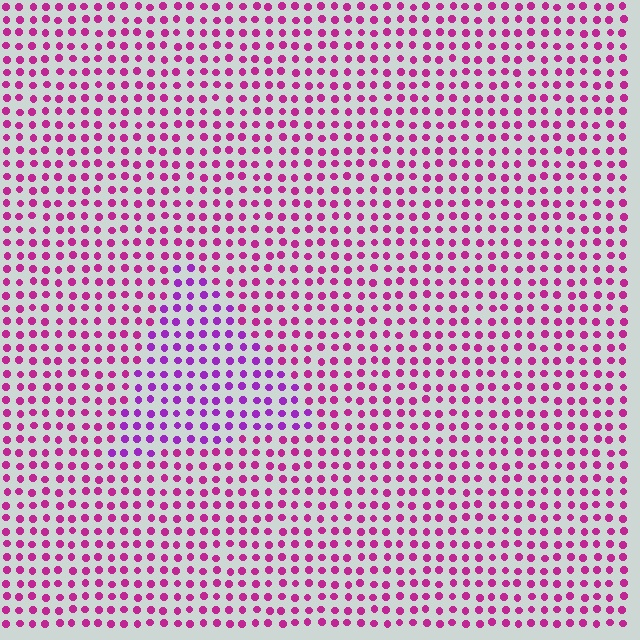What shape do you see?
I see a triangle.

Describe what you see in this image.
The image is filled with small magenta elements in a uniform arrangement. A triangle-shaped region is visible where the elements are tinted to a slightly different hue, forming a subtle color boundary.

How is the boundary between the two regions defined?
The boundary is defined purely by a slight shift in hue (about 31 degrees). Spacing, size, and orientation are identical on both sides.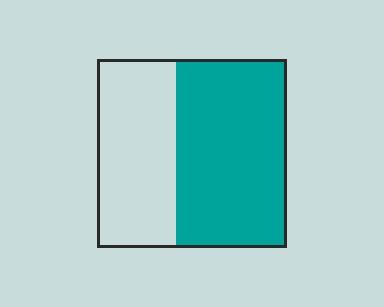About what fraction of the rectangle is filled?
About three fifths (3/5).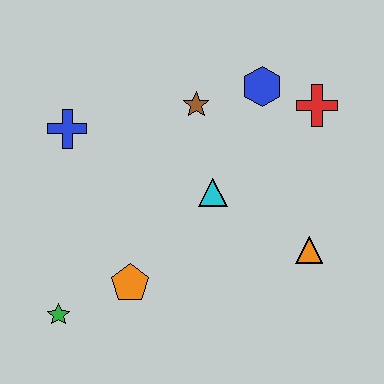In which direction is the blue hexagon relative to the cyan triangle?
The blue hexagon is above the cyan triangle.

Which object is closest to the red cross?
The blue hexagon is closest to the red cross.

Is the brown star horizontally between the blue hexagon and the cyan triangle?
No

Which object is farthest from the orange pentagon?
The red cross is farthest from the orange pentagon.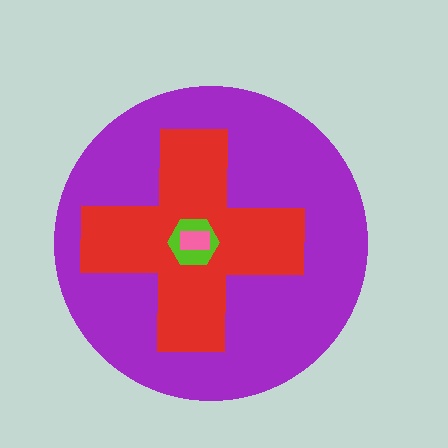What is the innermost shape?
The pink rectangle.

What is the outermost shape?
The purple circle.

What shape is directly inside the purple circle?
The red cross.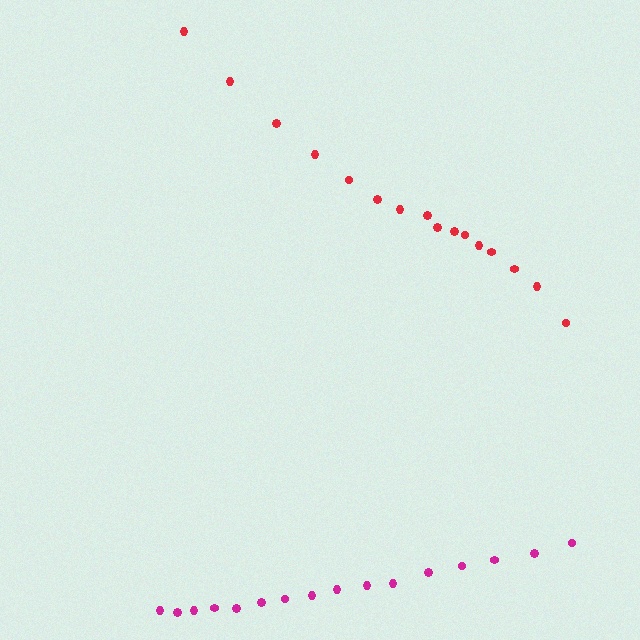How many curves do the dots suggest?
There are 2 distinct paths.